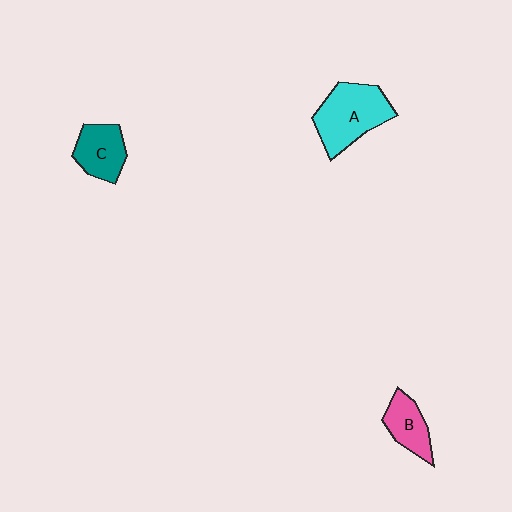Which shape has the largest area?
Shape A (cyan).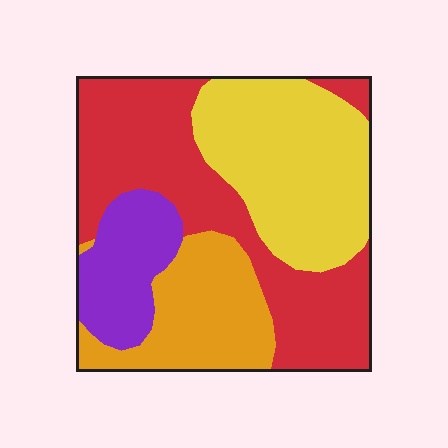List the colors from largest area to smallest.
From largest to smallest: red, yellow, orange, purple.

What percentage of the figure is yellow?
Yellow covers 30% of the figure.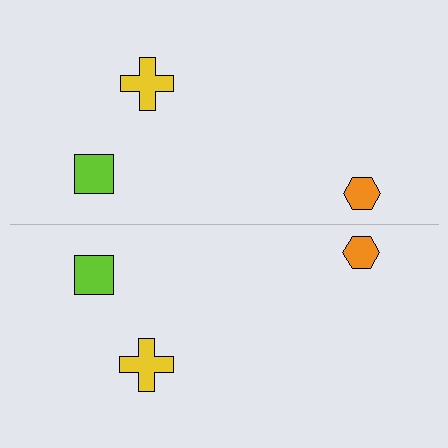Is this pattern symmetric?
Yes, this pattern has bilateral (reflection) symmetry.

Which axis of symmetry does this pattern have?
The pattern has a horizontal axis of symmetry running through the center of the image.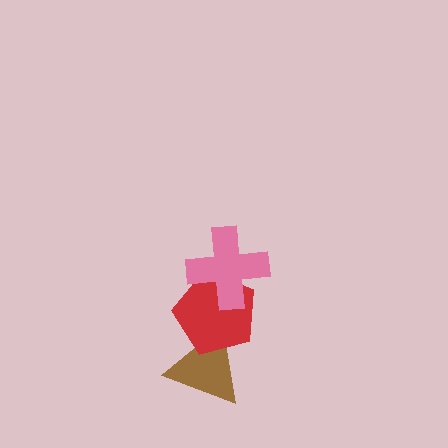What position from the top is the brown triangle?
The brown triangle is 3rd from the top.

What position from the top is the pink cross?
The pink cross is 1st from the top.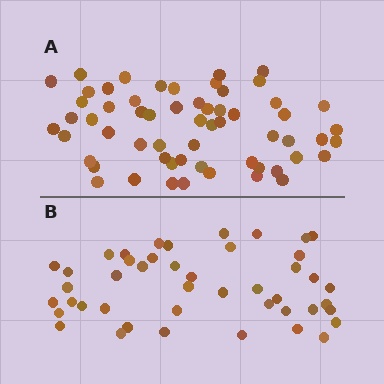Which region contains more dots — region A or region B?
Region A (the top region) has more dots.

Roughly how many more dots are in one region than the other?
Region A has approximately 15 more dots than region B.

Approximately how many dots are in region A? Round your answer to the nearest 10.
About 60 dots. (The exact count is 59, which rounds to 60.)